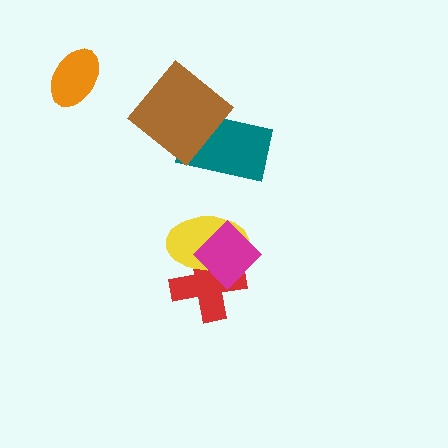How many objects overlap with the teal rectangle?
1 object overlaps with the teal rectangle.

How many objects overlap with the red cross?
2 objects overlap with the red cross.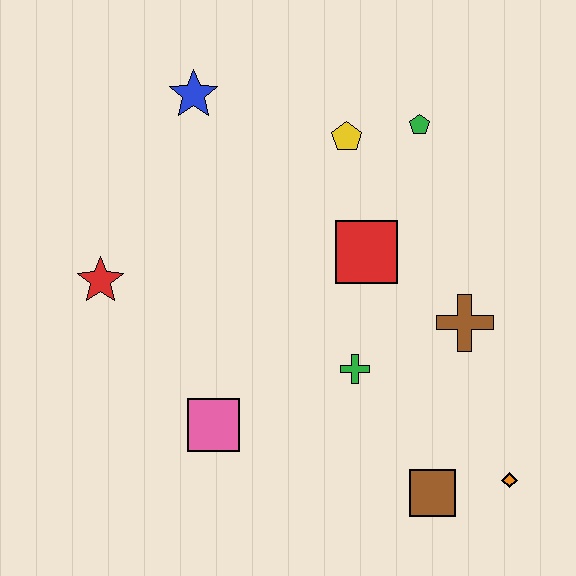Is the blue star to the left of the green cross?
Yes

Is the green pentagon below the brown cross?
No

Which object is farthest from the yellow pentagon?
The orange diamond is farthest from the yellow pentagon.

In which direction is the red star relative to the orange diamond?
The red star is to the left of the orange diamond.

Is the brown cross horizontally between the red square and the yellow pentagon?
No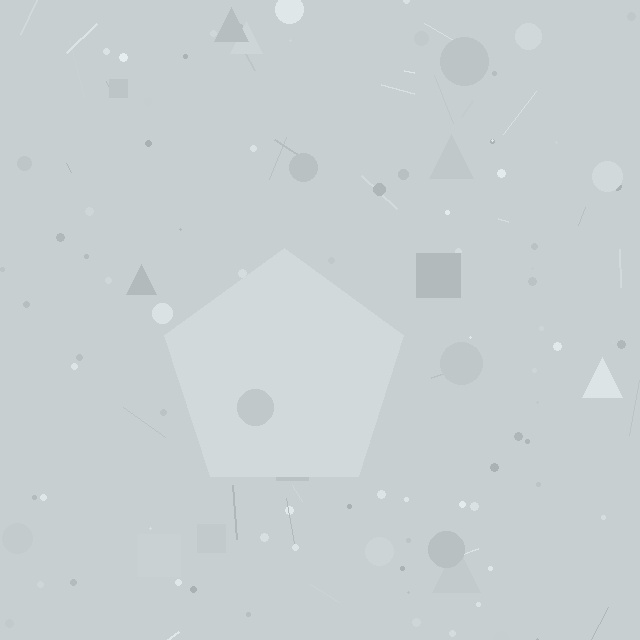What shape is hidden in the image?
A pentagon is hidden in the image.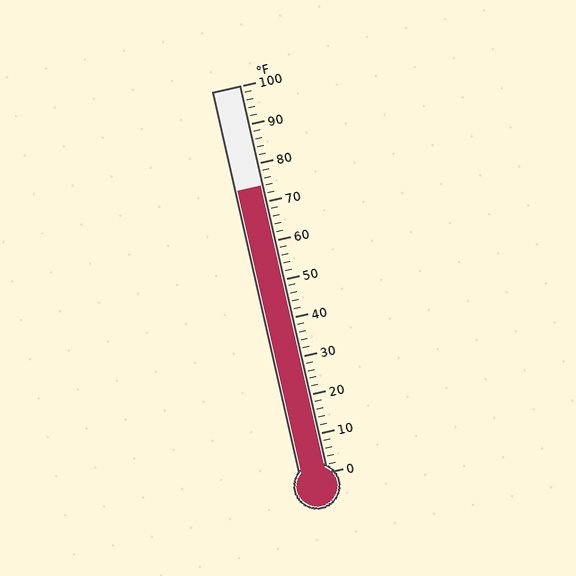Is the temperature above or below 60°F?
The temperature is above 60°F.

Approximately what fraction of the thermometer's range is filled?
The thermometer is filled to approximately 75% of its range.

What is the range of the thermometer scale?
The thermometer scale ranges from 0°F to 100°F.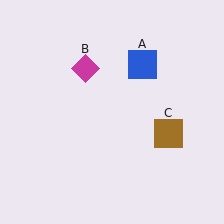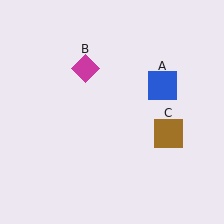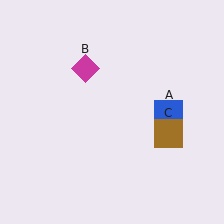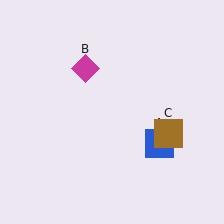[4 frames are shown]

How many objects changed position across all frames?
1 object changed position: blue square (object A).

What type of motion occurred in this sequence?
The blue square (object A) rotated clockwise around the center of the scene.